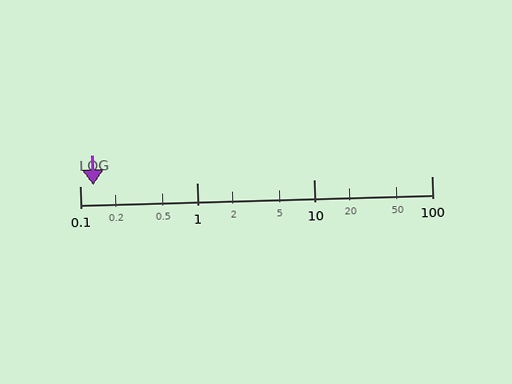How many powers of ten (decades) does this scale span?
The scale spans 3 decades, from 0.1 to 100.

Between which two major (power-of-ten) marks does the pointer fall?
The pointer is between 0.1 and 1.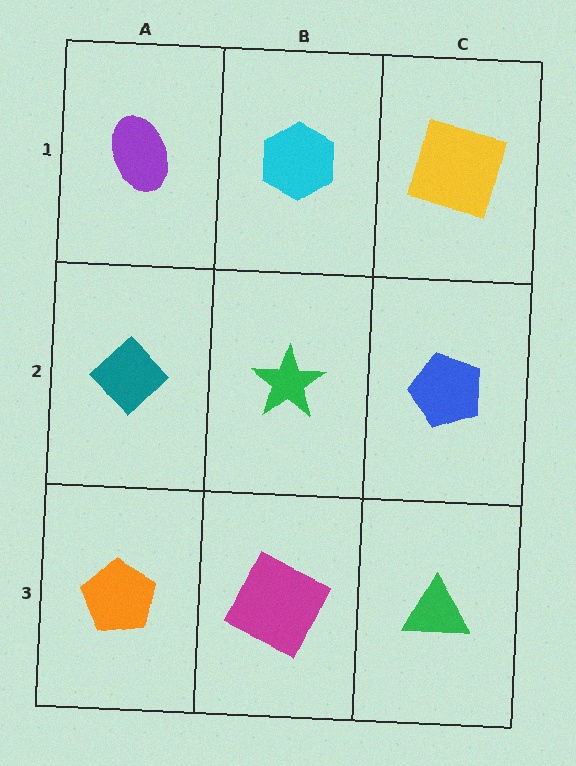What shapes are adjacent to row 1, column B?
A green star (row 2, column B), a purple ellipse (row 1, column A), a yellow square (row 1, column C).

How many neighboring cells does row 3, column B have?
3.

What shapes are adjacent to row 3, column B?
A green star (row 2, column B), an orange pentagon (row 3, column A), a green triangle (row 3, column C).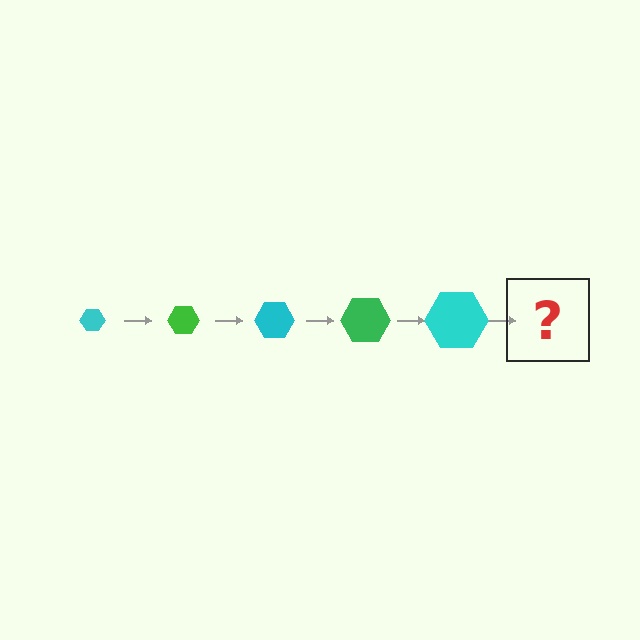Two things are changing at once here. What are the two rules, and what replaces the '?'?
The two rules are that the hexagon grows larger each step and the color cycles through cyan and green. The '?' should be a green hexagon, larger than the previous one.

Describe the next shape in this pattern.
It should be a green hexagon, larger than the previous one.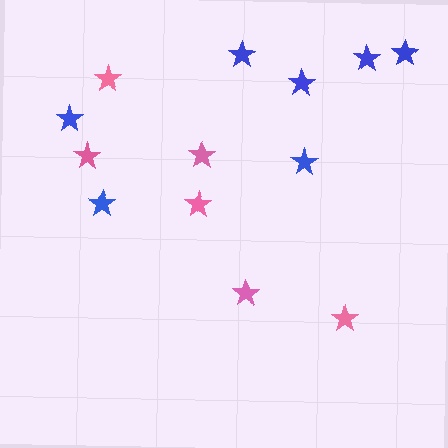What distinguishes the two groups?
There are 2 groups: one group of blue stars (7) and one group of pink stars (6).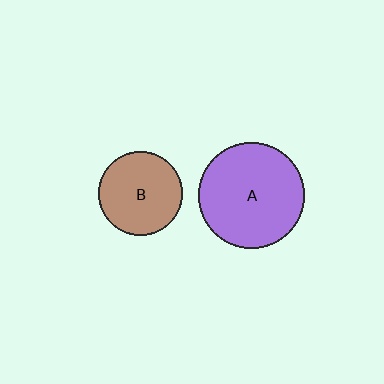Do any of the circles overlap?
No, none of the circles overlap.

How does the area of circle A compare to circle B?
Approximately 1.6 times.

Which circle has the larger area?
Circle A (purple).